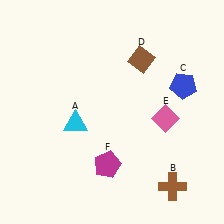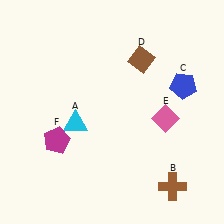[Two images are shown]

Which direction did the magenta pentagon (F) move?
The magenta pentagon (F) moved left.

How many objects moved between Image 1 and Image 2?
1 object moved between the two images.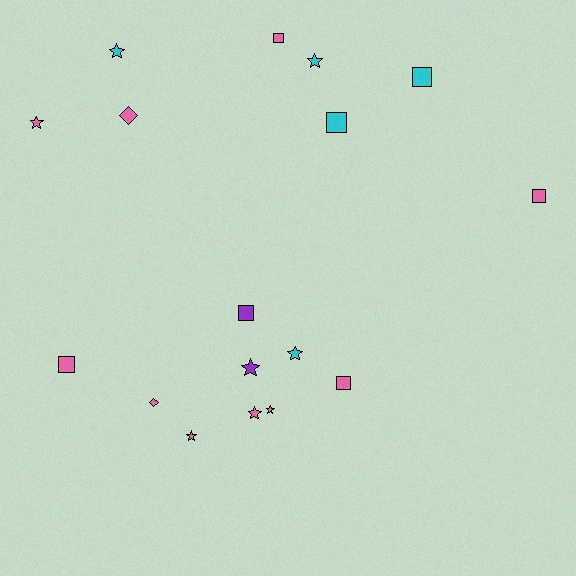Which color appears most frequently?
Pink, with 10 objects.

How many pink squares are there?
There are 4 pink squares.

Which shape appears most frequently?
Star, with 8 objects.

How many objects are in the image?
There are 17 objects.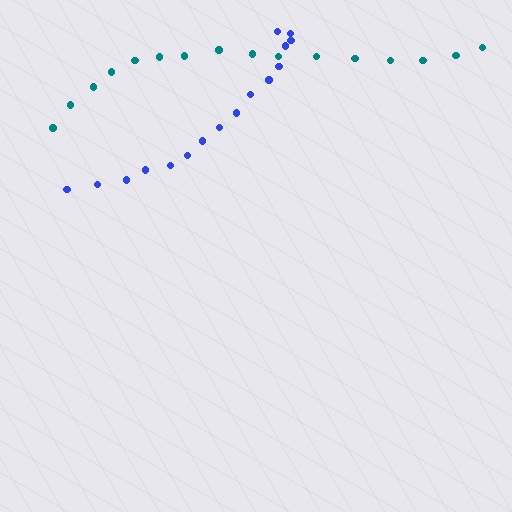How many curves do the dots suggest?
There are 2 distinct paths.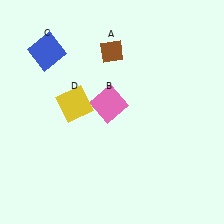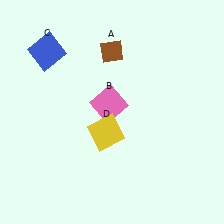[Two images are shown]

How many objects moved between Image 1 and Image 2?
1 object moved between the two images.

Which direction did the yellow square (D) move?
The yellow square (D) moved right.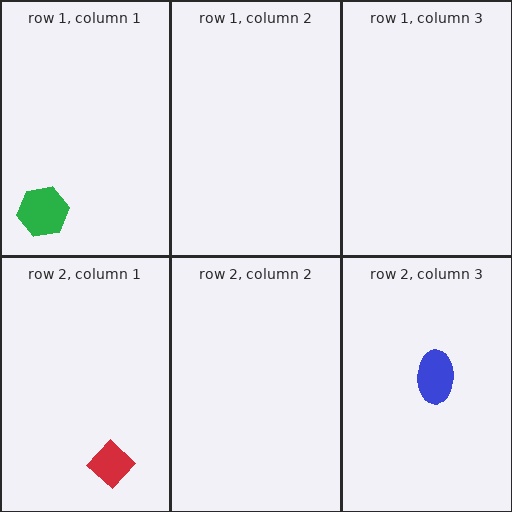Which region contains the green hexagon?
The row 1, column 1 region.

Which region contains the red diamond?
The row 2, column 1 region.